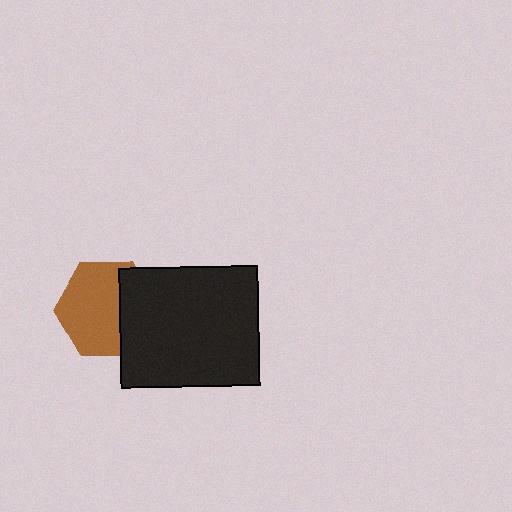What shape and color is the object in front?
The object in front is a black rectangle.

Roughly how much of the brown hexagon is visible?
Most of it is visible (roughly 66%).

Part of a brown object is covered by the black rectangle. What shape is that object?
It is a hexagon.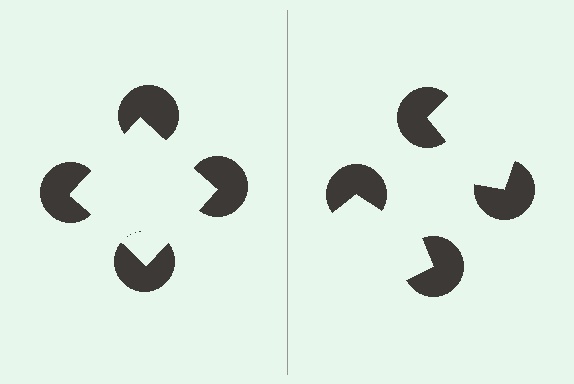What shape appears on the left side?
An illusory square.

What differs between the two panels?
The pac-man discs are positioned identically on both sides; only the wedge orientations differ. On the left they align to a square; on the right they are misaligned.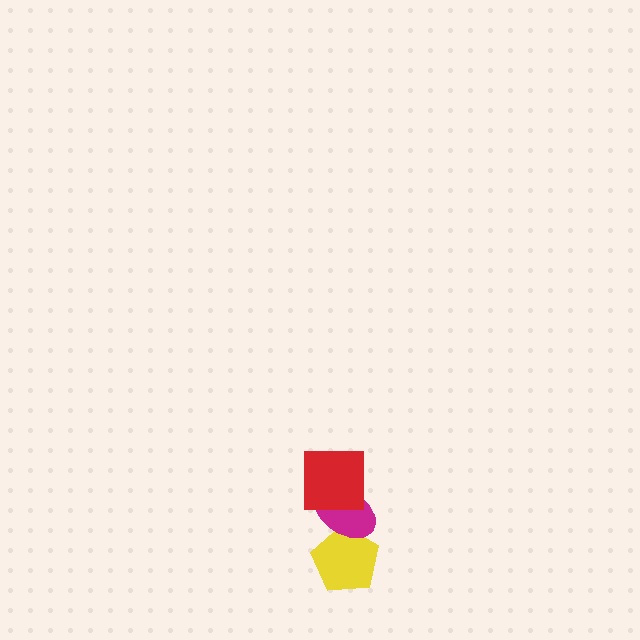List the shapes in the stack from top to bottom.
From top to bottom: the red square, the magenta ellipse, the yellow pentagon.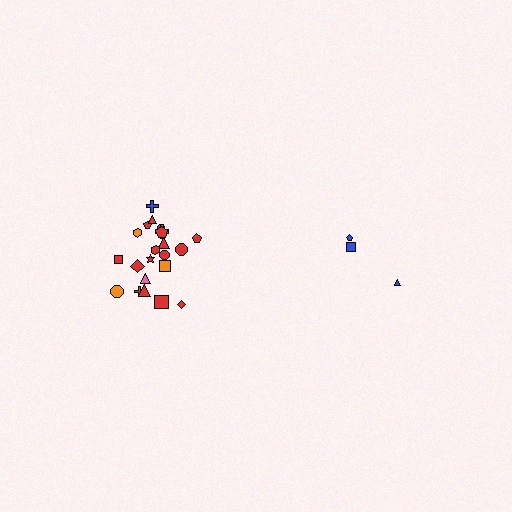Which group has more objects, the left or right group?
The left group.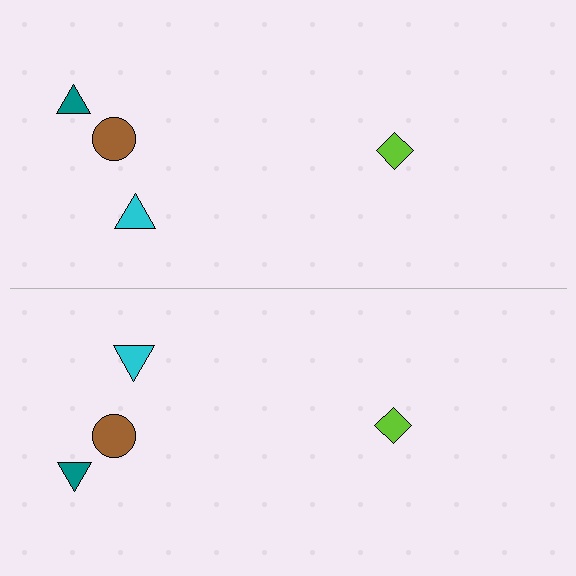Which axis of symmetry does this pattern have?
The pattern has a horizontal axis of symmetry running through the center of the image.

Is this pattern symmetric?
Yes, this pattern has bilateral (reflection) symmetry.